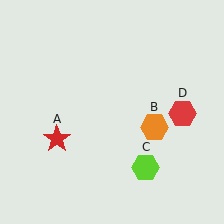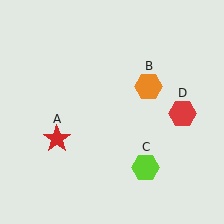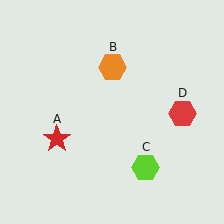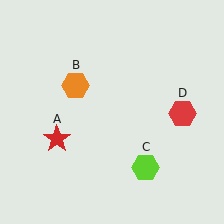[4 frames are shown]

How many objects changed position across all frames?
1 object changed position: orange hexagon (object B).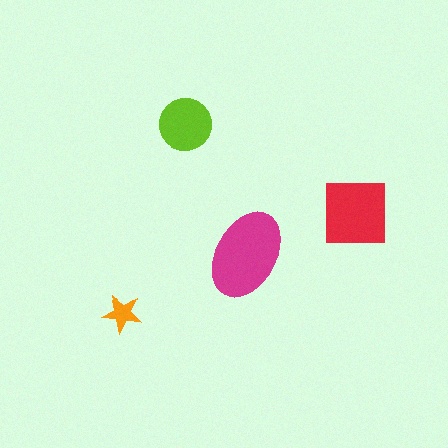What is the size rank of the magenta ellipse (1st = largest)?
1st.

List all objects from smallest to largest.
The orange star, the lime circle, the red square, the magenta ellipse.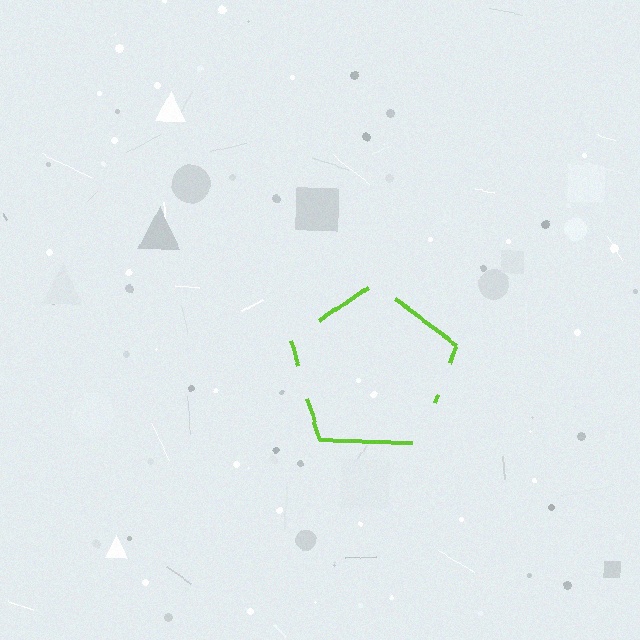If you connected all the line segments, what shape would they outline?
They would outline a pentagon.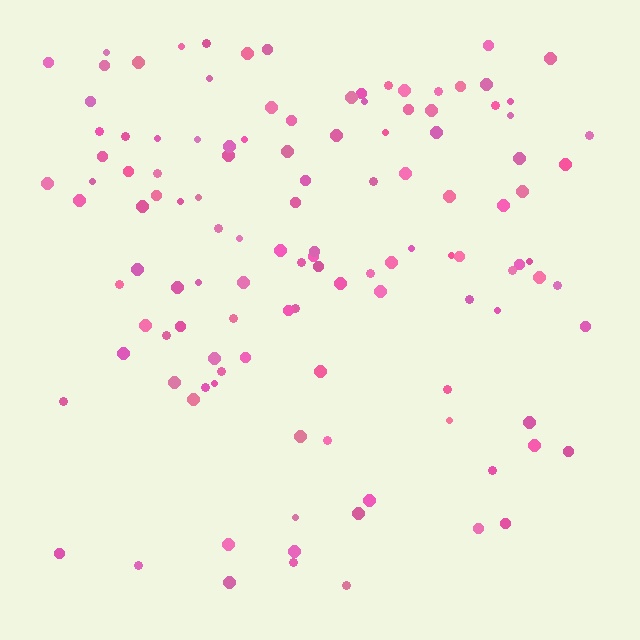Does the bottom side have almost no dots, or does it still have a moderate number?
Still a moderate number, just noticeably fewer than the top.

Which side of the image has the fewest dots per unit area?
The bottom.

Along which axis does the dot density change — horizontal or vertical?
Vertical.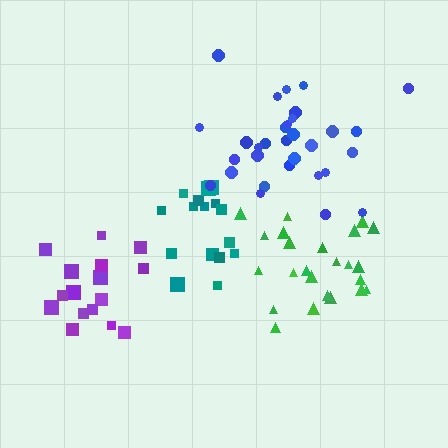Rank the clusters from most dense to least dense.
teal, purple, green, blue.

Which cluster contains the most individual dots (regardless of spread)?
Blue (31).